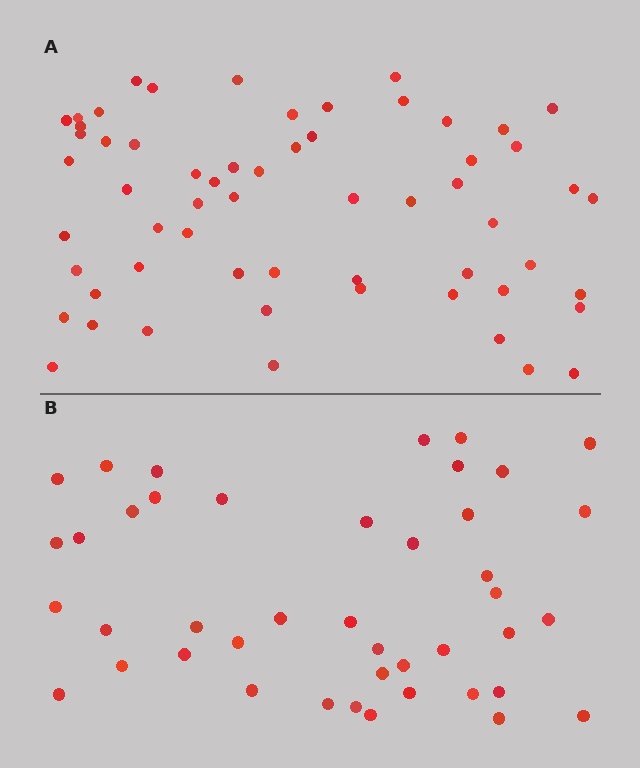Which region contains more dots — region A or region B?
Region A (the top region) has more dots.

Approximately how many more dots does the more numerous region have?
Region A has approximately 15 more dots than region B.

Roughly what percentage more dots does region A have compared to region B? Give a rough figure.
About 40% more.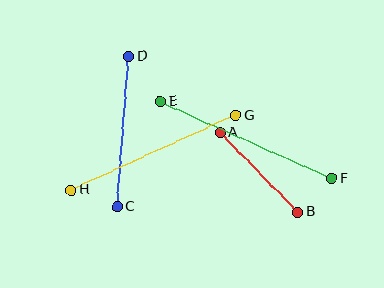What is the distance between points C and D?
The distance is approximately 151 pixels.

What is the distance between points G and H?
The distance is approximately 181 pixels.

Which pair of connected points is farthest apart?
Points E and F are farthest apart.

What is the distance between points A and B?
The distance is approximately 112 pixels.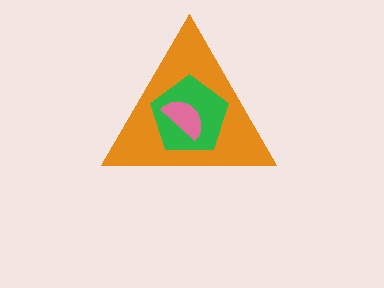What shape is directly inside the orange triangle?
The green pentagon.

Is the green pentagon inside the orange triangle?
Yes.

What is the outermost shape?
The orange triangle.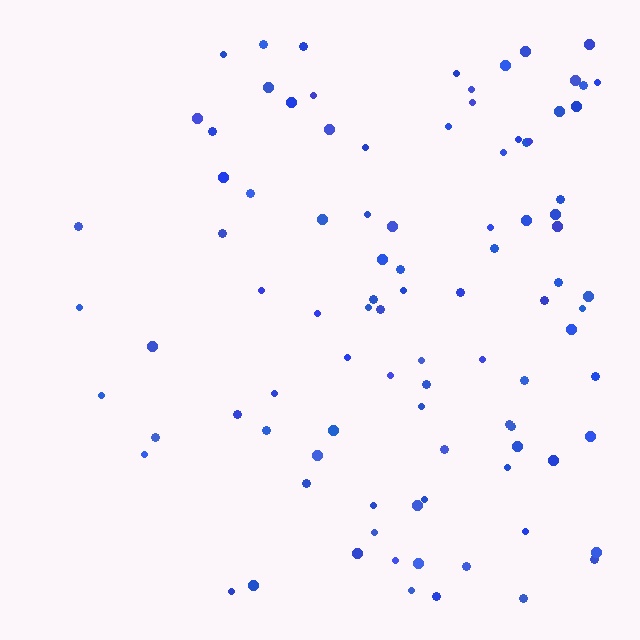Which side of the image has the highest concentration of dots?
The right.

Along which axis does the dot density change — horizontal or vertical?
Horizontal.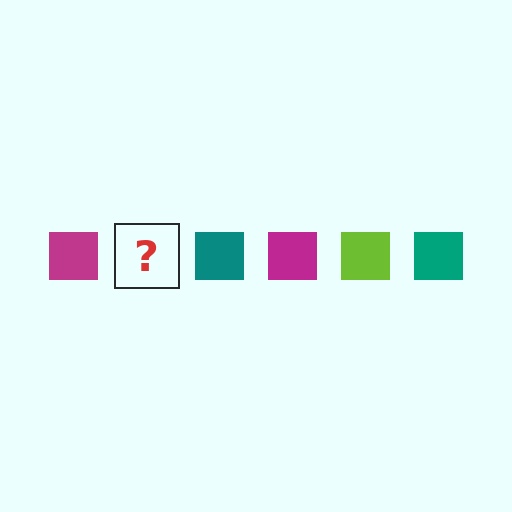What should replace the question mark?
The question mark should be replaced with a lime square.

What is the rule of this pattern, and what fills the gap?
The rule is that the pattern cycles through magenta, lime, teal squares. The gap should be filled with a lime square.